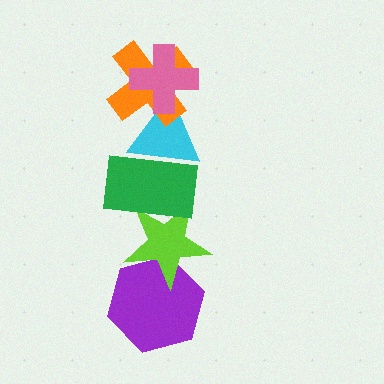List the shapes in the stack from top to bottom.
From top to bottom: the pink cross, the orange cross, the cyan triangle, the green rectangle, the lime star, the purple hexagon.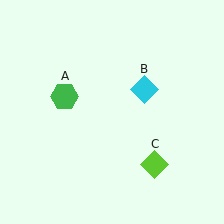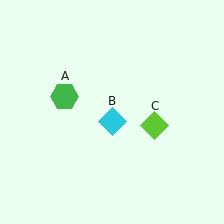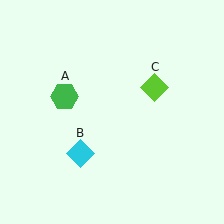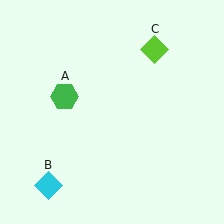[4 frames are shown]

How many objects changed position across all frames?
2 objects changed position: cyan diamond (object B), lime diamond (object C).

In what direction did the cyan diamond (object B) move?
The cyan diamond (object B) moved down and to the left.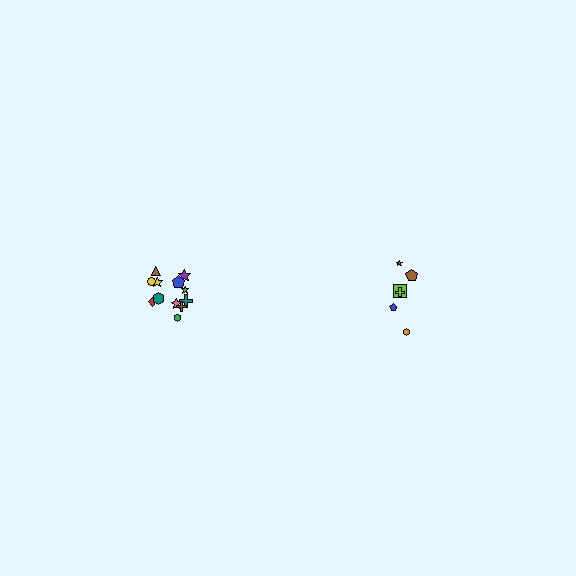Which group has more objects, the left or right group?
The left group.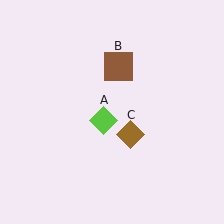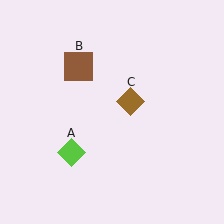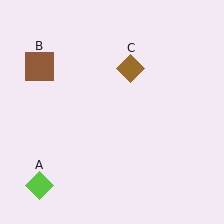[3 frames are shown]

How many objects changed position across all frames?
3 objects changed position: lime diamond (object A), brown square (object B), brown diamond (object C).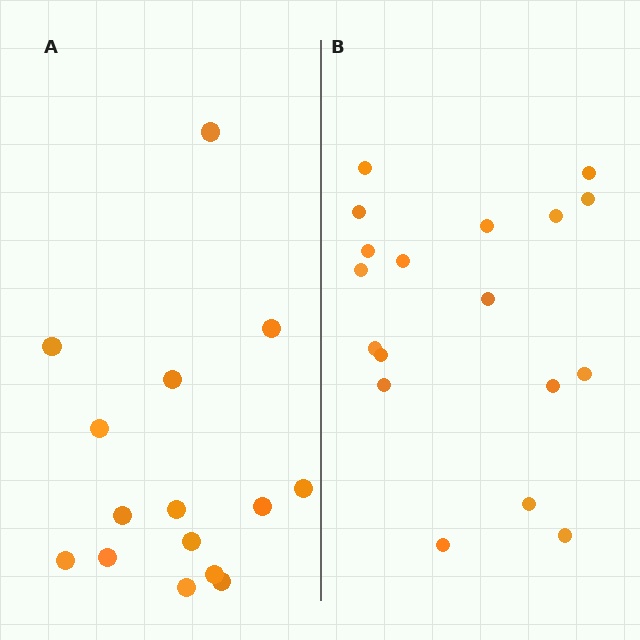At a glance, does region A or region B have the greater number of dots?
Region B (the right region) has more dots.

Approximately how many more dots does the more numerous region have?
Region B has just a few more — roughly 2 or 3 more dots than region A.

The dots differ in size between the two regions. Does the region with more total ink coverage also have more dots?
No. Region A has more total ink coverage because its dots are larger, but region B actually contains more individual dots. Total area can be misleading — the number of items is what matters here.